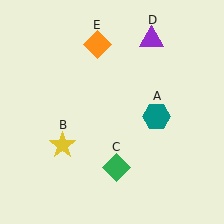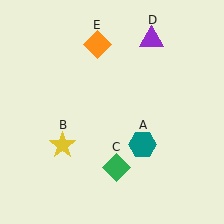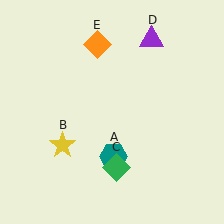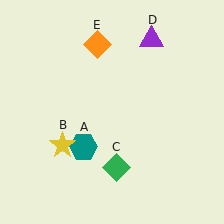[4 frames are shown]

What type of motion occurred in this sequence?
The teal hexagon (object A) rotated clockwise around the center of the scene.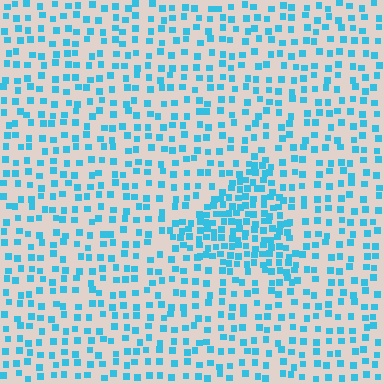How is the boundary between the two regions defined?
The boundary is defined by a change in element density (approximately 2.2x ratio). All elements are the same color, size, and shape.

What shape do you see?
I see a triangle.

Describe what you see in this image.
The image contains small cyan elements arranged at two different densities. A triangle-shaped region is visible where the elements are more densely packed than the surrounding area.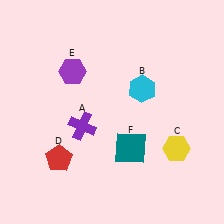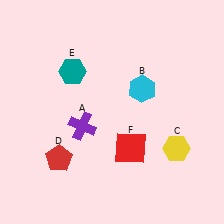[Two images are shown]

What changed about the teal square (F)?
In Image 1, F is teal. In Image 2, it changed to red.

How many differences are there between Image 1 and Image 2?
There are 2 differences between the two images.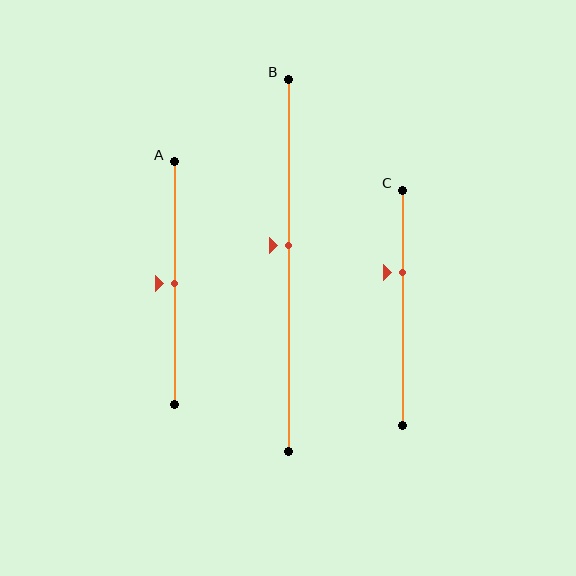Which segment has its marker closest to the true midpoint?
Segment A has its marker closest to the true midpoint.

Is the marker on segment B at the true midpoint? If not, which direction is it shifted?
No, the marker on segment B is shifted upward by about 5% of the segment length.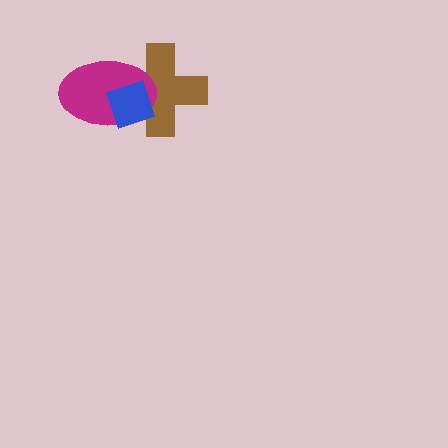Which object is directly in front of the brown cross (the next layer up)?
The magenta ellipse is directly in front of the brown cross.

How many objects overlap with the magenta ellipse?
2 objects overlap with the magenta ellipse.